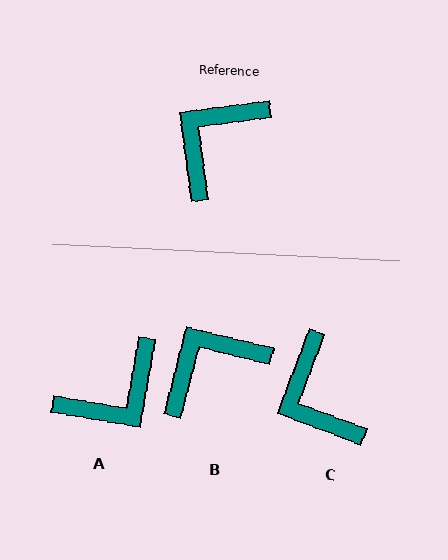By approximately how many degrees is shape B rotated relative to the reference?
Approximately 22 degrees clockwise.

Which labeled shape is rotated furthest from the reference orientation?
A, about 162 degrees away.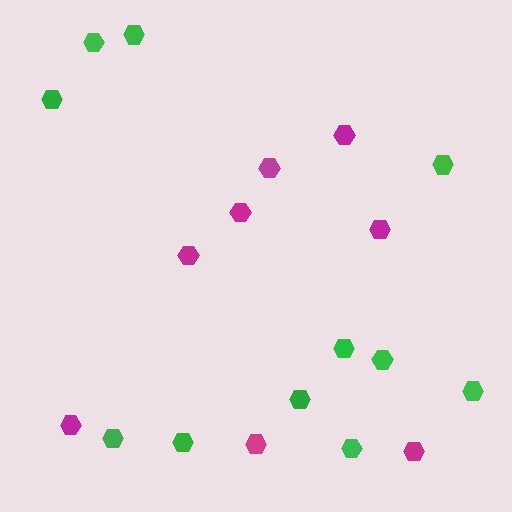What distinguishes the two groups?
There are 2 groups: one group of magenta hexagons (8) and one group of green hexagons (11).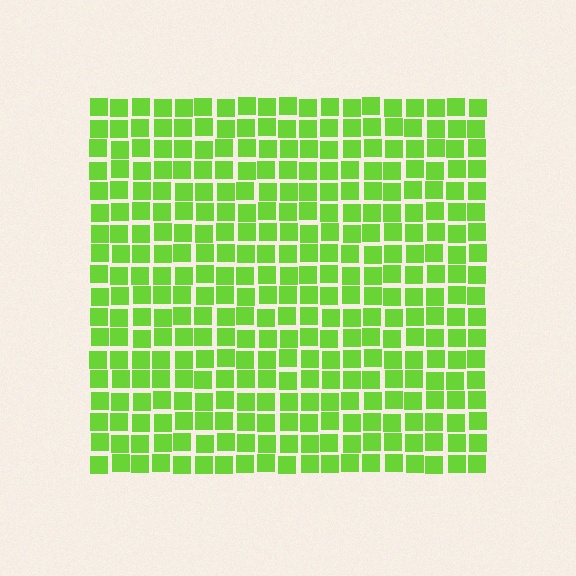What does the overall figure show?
The overall figure shows a square.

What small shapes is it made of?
It is made of small squares.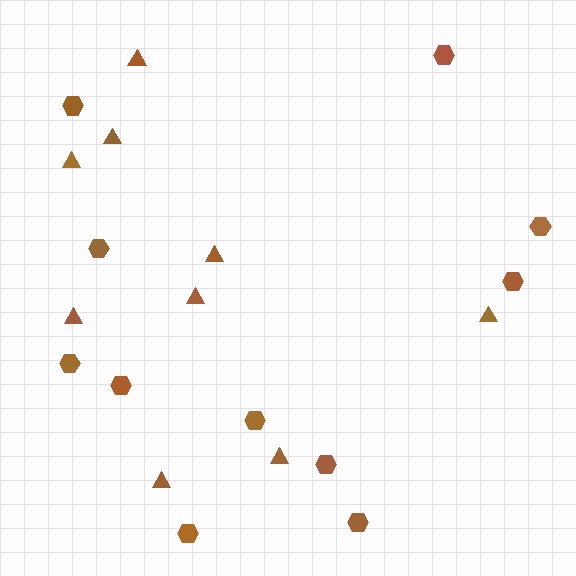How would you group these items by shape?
There are 2 groups: one group of triangles (9) and one group of hexagons (11).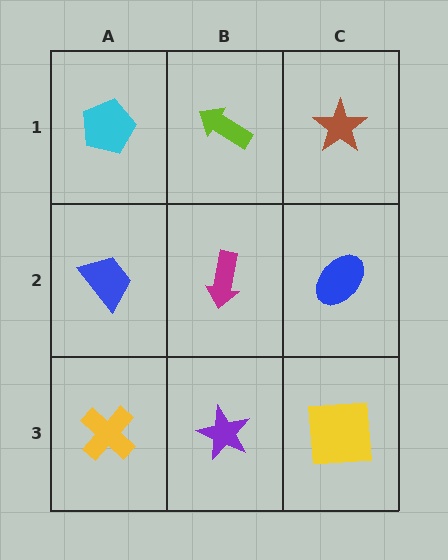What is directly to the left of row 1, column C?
A lime arrow.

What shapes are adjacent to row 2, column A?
A cyan pentagon (row 1, column A), a yellow cross (row 3, column A), a magenta arrow (row 2, column B).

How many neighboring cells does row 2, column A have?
3.